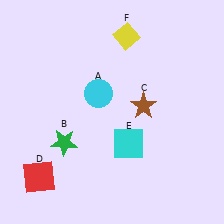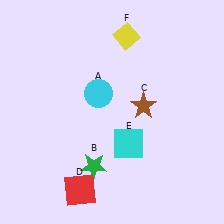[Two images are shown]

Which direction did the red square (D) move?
The red square (D) moved right.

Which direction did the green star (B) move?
The green star (B) moved right.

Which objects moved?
The objects that moved are: the green star (B), the red square (D).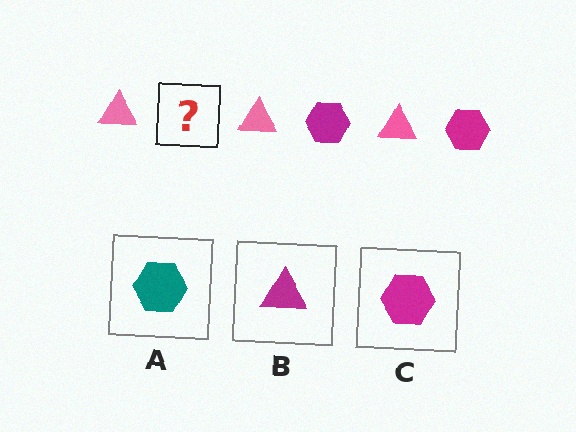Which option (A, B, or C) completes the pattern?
C.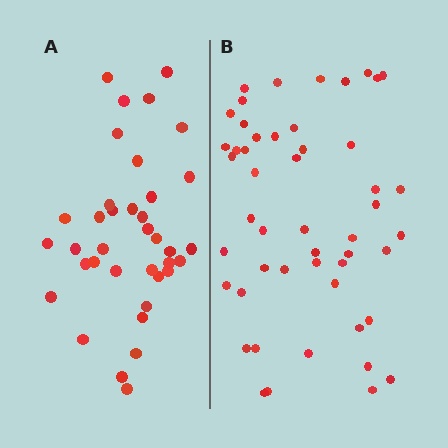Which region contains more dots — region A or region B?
Region B (the right region) has more dots.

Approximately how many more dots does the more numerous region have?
Region B has approximately 15 more dots than region A.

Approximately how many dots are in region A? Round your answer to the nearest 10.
About 40 dots. (The exact count is 37, which rounds to 40.)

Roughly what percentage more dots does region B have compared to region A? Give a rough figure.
About 35% more.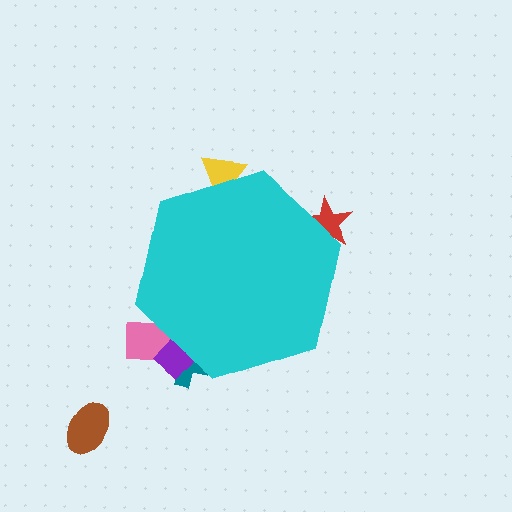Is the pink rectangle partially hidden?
Yes, the pink rectangle is partially hidden behind the cyan hexagon.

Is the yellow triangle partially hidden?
Yes, the yellow triangle is partially hidden behind the cyan hexagon.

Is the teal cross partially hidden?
Yes, the teal cross is partially hidden behind the cyan hexagon.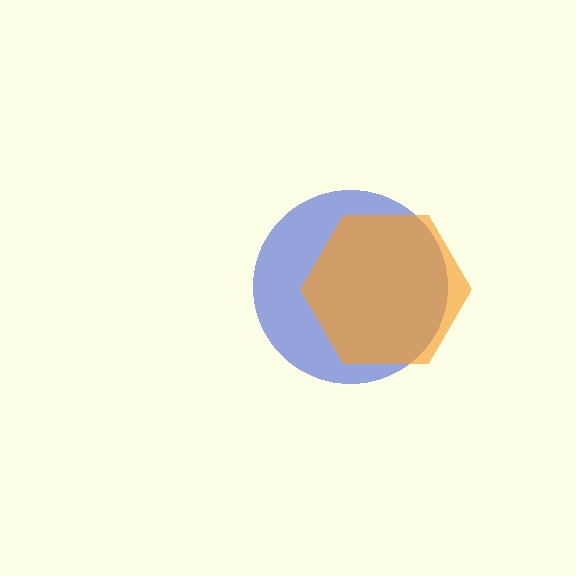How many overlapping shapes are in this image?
There are 2 overlapping shapes in the image.